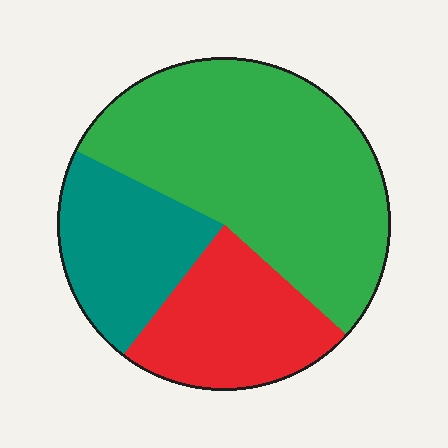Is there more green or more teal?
Green.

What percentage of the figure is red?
Red covers about 25% of the figure.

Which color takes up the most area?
Green, at roughly 55%.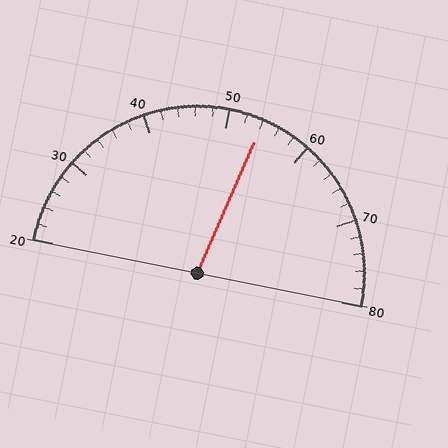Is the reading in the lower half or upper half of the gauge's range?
The reading is in the upper half of the range (20 to 80).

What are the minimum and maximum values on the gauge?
The gauge ranges from 20 to 80.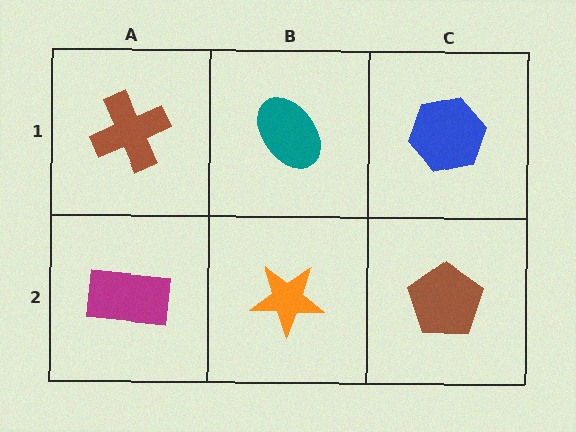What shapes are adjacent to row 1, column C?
A brown pentagon (row 2, column C), a teal ellipse (row 1, column B).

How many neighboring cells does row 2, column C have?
2.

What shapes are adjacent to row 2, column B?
A teal ellipse (row 1, column B), a magenta rectangle (row 2, column A), a brown pentagon (row 2, column C).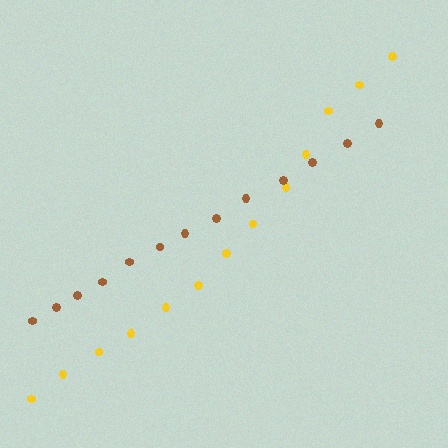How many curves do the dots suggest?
There are 2 distinct paths.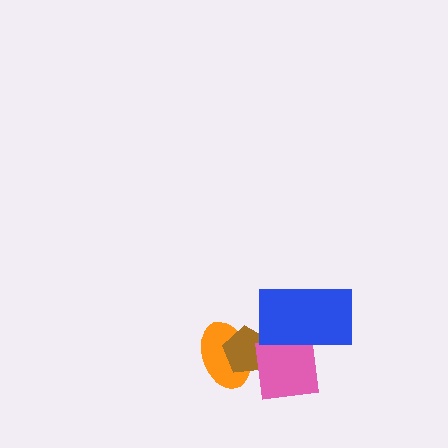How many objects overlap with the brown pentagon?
2 objects overlap with the brown pentagon.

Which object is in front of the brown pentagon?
The pink square is in front of the brown pentagon.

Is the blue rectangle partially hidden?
No, no other shape covers it.